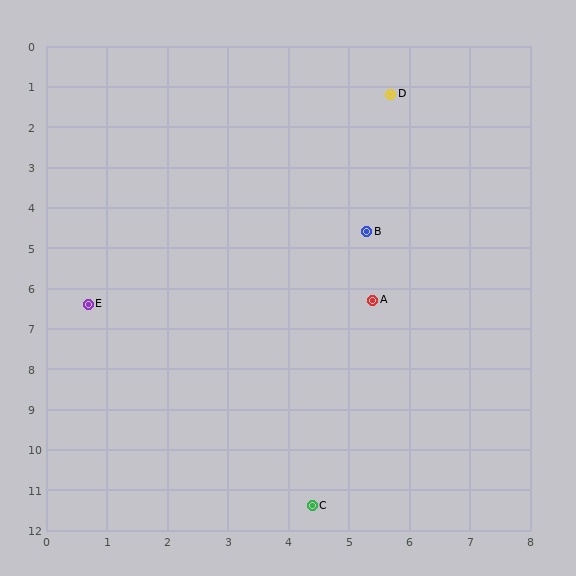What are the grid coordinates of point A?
Point A is at approximately (5.4, 6.3).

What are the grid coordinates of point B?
Point B is at approximately (5.3, 4.6).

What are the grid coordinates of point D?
Point D is at approximately (5.7, 1.2).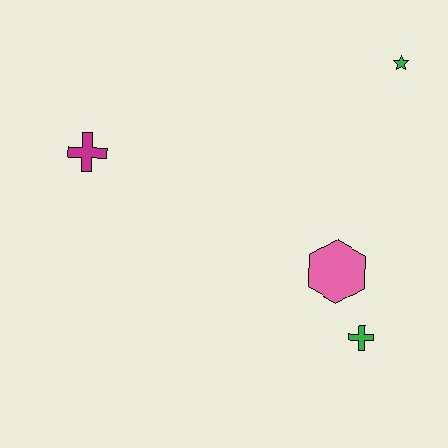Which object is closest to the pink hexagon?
The green cross is closest to the pink hexagon.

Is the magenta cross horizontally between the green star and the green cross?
No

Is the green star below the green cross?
No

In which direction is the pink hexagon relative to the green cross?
The pink hexagon is above the green cross.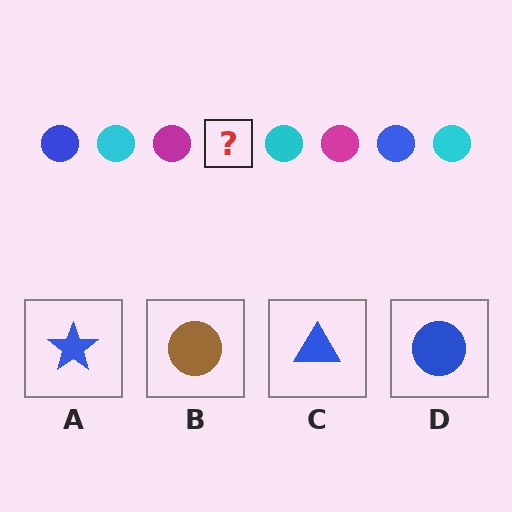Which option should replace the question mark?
Option D.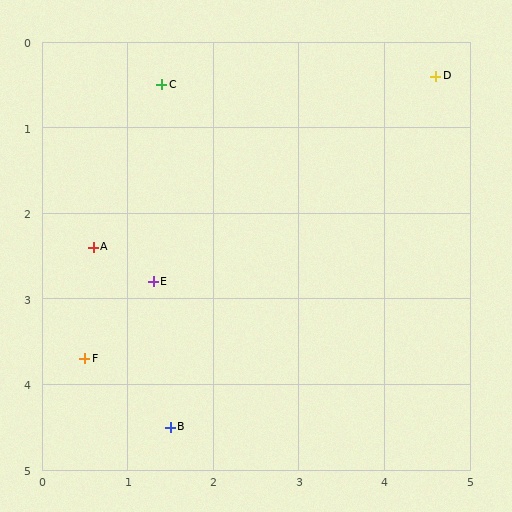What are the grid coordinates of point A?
Point A is at approximately (0.6, 2.4).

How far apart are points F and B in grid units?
Points F and B are about 1.3 grid units apart.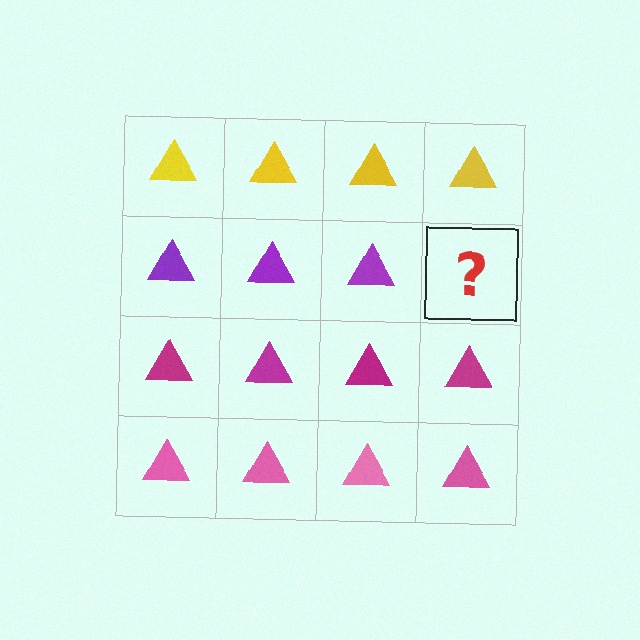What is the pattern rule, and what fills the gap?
The rule is that each row has a consistent color. The gap should be filled with a purple triangle.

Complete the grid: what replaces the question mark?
The question mark should be replaced with a purple triangle.